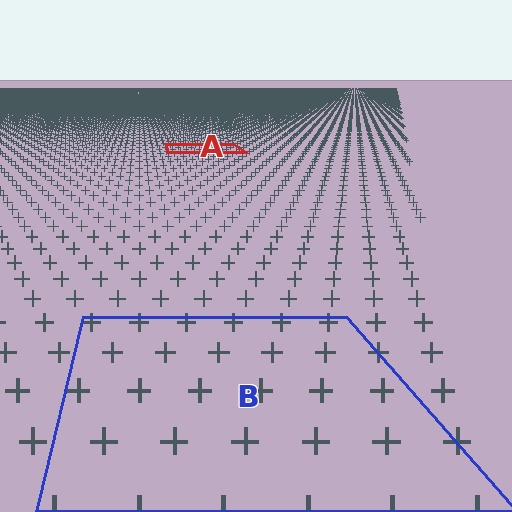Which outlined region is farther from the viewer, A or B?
Region A is farther from the viewer — the texture elements inside it appear smaller and more densely packed.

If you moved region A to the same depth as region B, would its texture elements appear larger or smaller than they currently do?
They would appear larger. At a closer depth, the same texture elements are projected at a bigger on-screen size.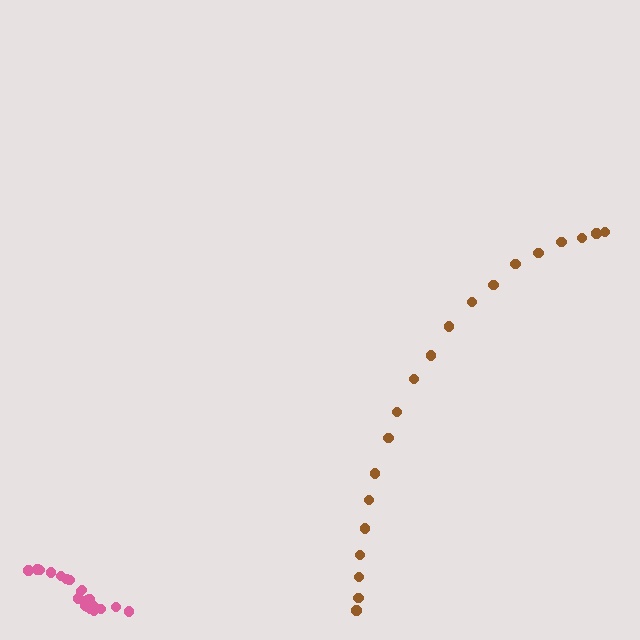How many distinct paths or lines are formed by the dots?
There are 2 distinct paths.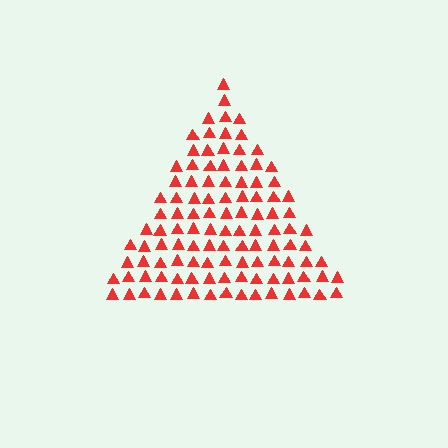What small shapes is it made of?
It is made of small triangles.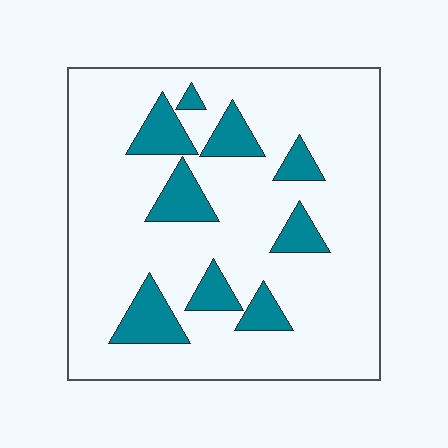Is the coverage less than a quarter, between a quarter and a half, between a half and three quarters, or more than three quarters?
Less than a quarter.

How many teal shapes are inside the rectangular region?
9.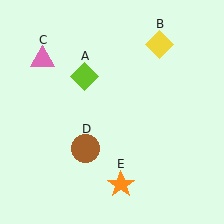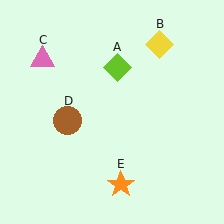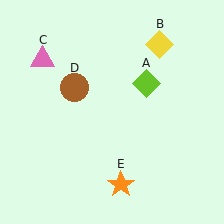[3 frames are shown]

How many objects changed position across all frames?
2 objects changed position: lime diamond (object A), brown circle (object D).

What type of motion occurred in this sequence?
The lime diamond (object A), brown circle (object D) rotated clockwise around the center of the scene.